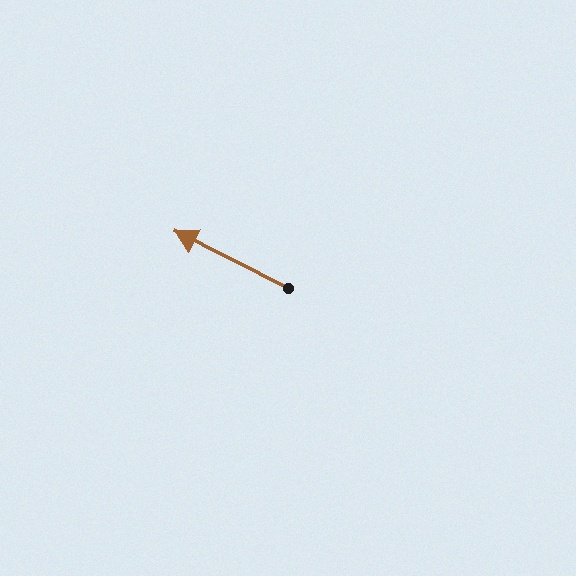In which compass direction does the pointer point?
Northwest.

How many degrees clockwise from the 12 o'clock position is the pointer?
Approximately 297 degrees.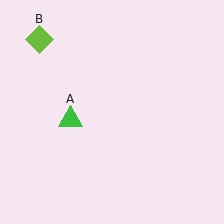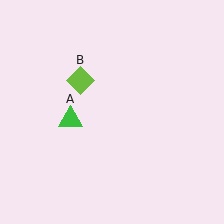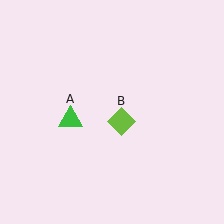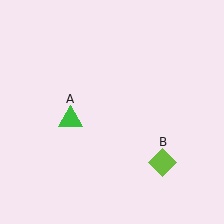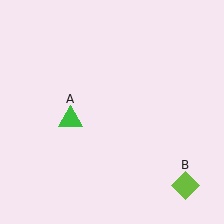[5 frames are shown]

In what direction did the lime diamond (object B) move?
The lime diamond (object B) moved down and to the right.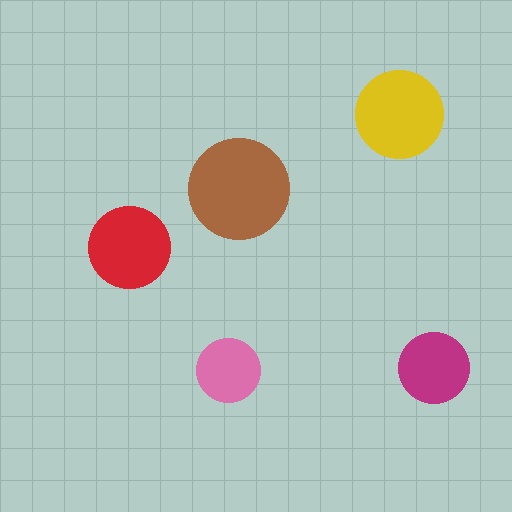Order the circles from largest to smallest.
the brown one, the yellow one, the red one, the magenta one, the pink one.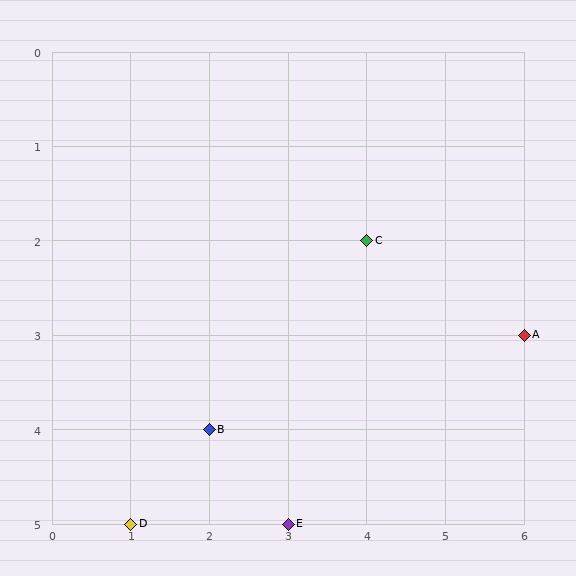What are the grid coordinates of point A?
Point A is at grid coordinates (6, 3).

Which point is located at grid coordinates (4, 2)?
Point C is at (4, 2).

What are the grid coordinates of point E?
Point E is at grid coordinates (3, 5).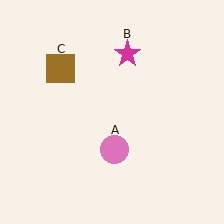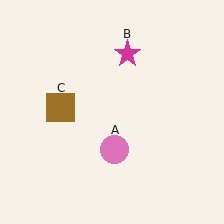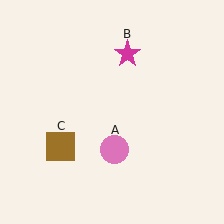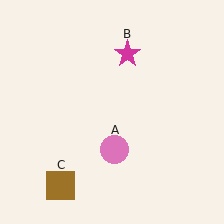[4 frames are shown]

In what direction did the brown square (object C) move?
The brown square (object C) moved down.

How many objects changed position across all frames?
1 object changed position: brown square (object C).